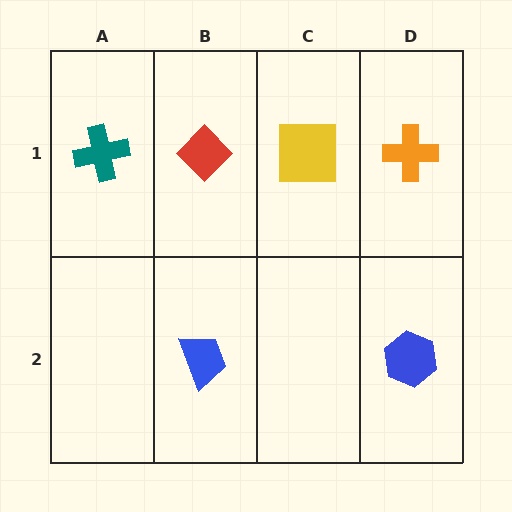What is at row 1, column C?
A yellow square.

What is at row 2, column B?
A blue trapezoid.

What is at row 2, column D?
A blue hexagon.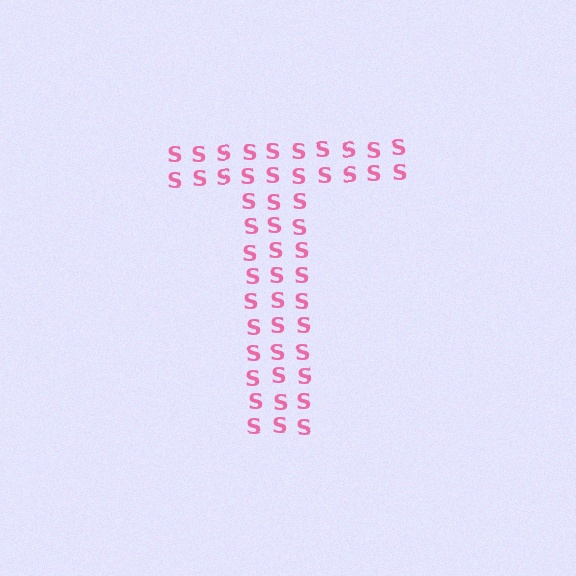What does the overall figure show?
The overall figure shows the letter T.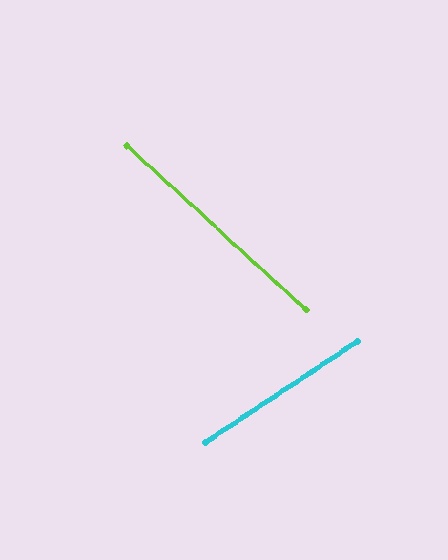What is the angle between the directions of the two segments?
Approximately 76 degrees.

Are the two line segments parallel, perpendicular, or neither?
Neither parallel nor perpendicular — they differ by about 76°.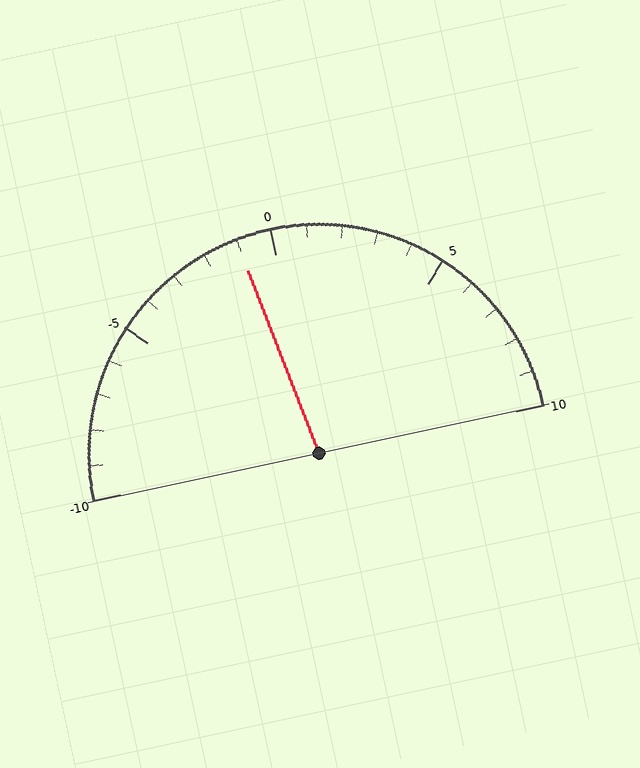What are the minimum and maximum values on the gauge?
The gauge ranges from -10 to 10.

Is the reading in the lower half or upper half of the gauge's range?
The reading is in the lower half of the range (-10 to 10).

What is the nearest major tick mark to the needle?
The nearest major tick mark is 0.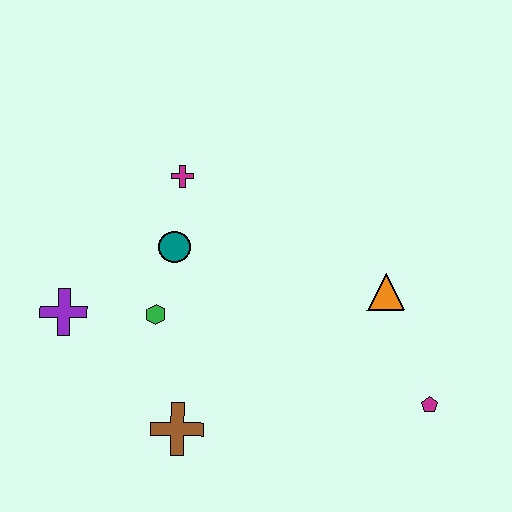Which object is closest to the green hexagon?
The teal circle is closest to the green hexagon.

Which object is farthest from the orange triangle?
The purple cross is farthest from the orange triangle.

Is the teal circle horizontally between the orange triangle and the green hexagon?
Yes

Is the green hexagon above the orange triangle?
No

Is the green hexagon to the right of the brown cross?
No